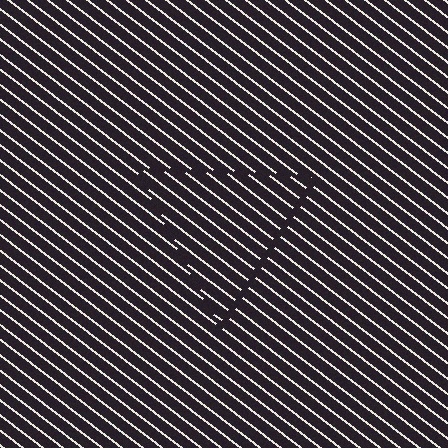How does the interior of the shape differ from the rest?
The interior of the shape contains the same grating, shifted by half a period — the contour is defined by the phase discontinuity where line-ends from the inner and outer gratings abut.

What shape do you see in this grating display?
An illusory triangle. The interior of the shape contains the same grating, shifted by half a period — the contour is defined by the phase discontinuity where line-ends from the inner and outer gratings abut.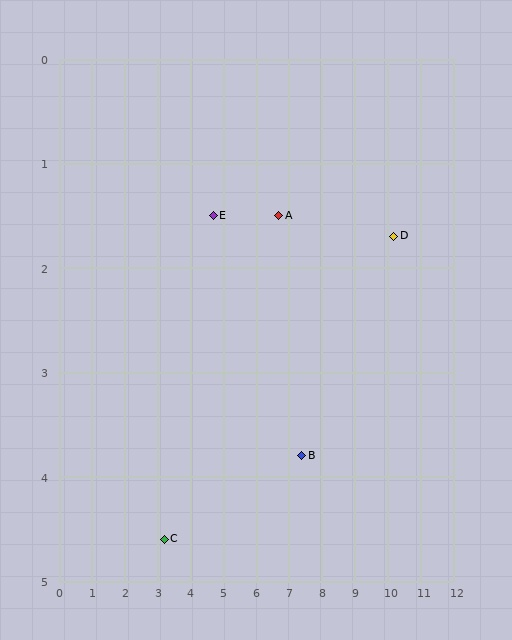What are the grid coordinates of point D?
Point D is at approximately (10.2, 1.7).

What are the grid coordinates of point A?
Point A is at approximately (6.7, 1.5).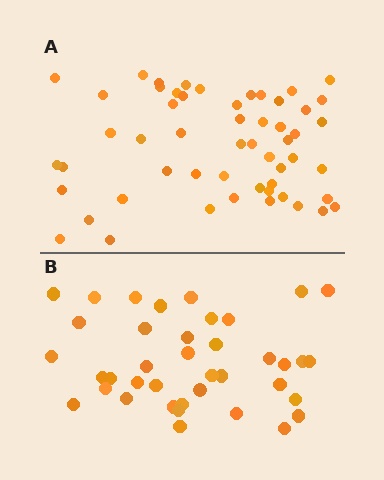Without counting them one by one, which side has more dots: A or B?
Region A (the top region) has more dots.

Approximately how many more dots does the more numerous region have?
Region A has approximately 15 more dots than region B.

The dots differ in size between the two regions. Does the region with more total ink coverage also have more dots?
No. Region B has more total ink coverage because its dots are larger, but region A actually contains more individual dots. Total area can be misleading — the number of items is what matters here.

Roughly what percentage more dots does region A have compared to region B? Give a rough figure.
About 40% more.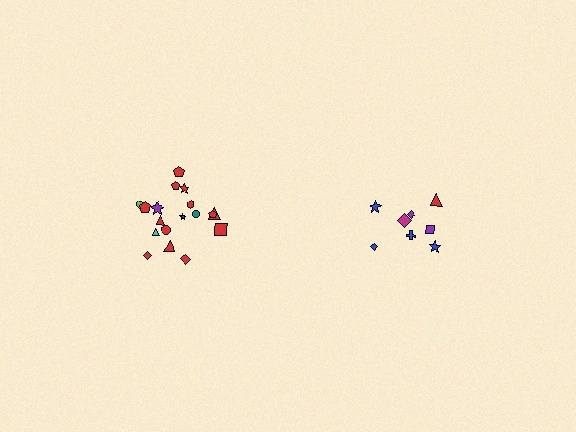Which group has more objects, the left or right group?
The left group.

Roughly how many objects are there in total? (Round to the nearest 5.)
Roughly 25 objects in total.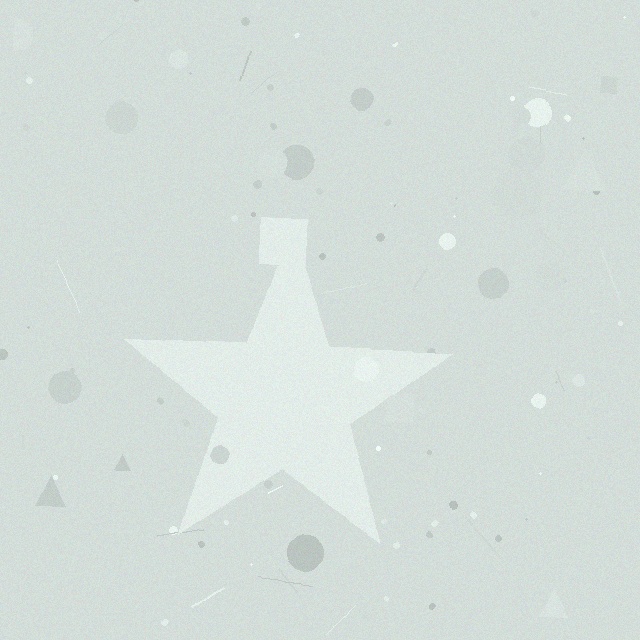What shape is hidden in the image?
A star is hidden in the image.